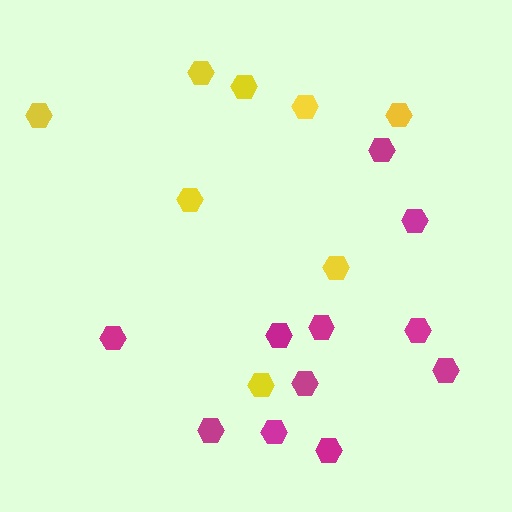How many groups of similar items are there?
There are 2 groups: one group of magenta hexagons (11) and one group of yellow hexagons (8).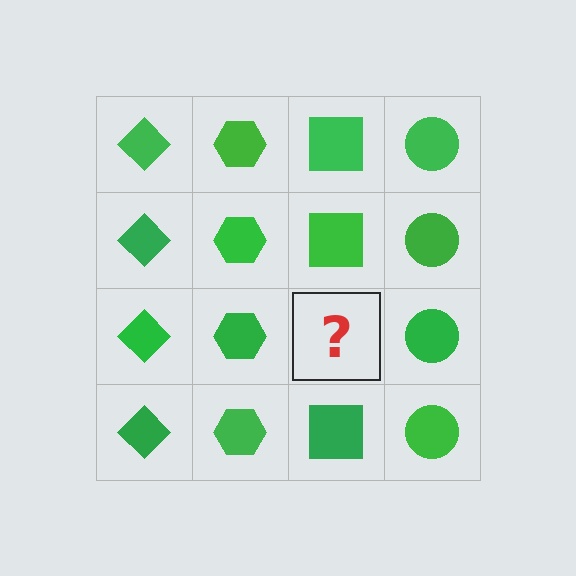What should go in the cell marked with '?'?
The missing cell should contain a green square.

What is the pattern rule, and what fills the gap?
The rule is that each column has a consistent shape. The gap should be filled with a green square.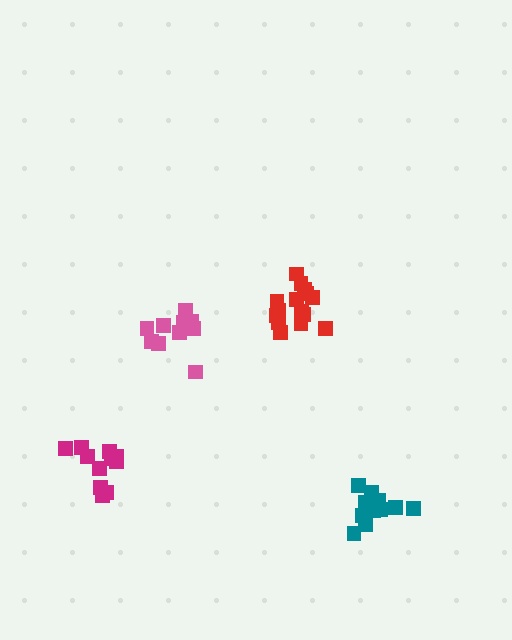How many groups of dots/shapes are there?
There are 4 groups.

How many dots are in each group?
Group 1: 11 dots, Group 2: 11 dots, Group 3: 17 dots, Group 4: 15 dots (54 total).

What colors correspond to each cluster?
The clusters are colored: pink, magenta, teal, red.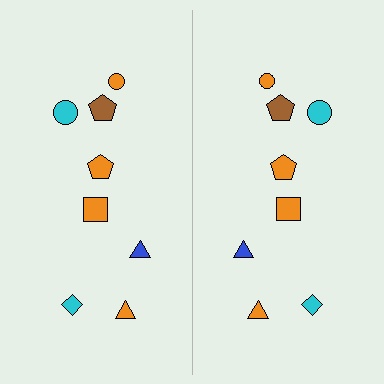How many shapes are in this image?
There are 16 shapes in this image.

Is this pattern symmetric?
Yes, this pattern has bilateral (reflection) symmetry.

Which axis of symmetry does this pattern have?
The pattern has a vertical axis of symmetry running through the center of the image.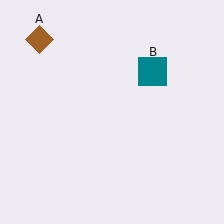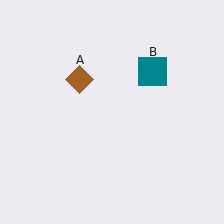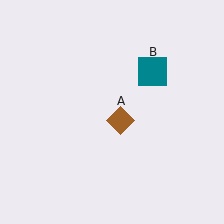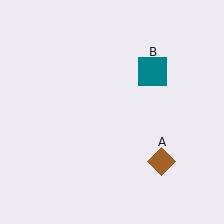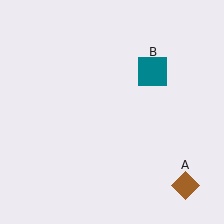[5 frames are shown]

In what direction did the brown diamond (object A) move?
The brown diamond (object A) moved down and to the right.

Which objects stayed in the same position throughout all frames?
Teal square (object B) remained stationary.